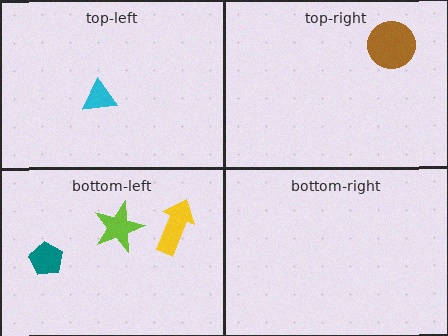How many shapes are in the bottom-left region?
3.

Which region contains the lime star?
The bottom-left region.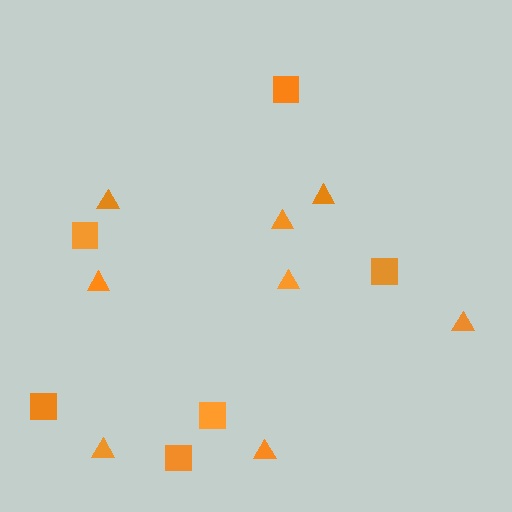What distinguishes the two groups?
There are 2 groups: one group of squares (6) and one group of triangles (8).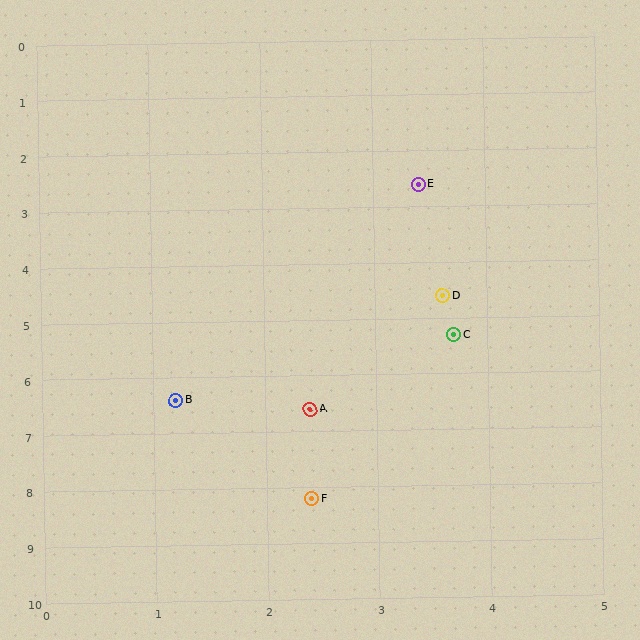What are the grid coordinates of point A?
Point A is at approximately (2.4, 6.6).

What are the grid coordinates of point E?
Point E is at approximately (3.4, 2.6).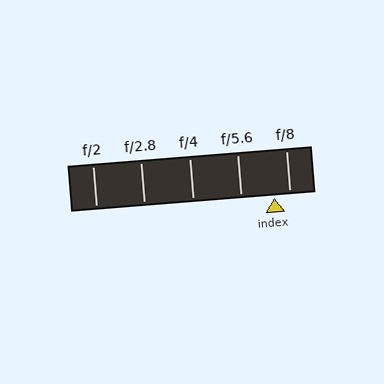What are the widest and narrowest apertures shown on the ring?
The widest aperture shown is f/2 and the narrowest is f/8.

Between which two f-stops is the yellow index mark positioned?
The index mark is between f/5.6 and f/8.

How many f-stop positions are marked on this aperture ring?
There are 5 f-stop positions marked.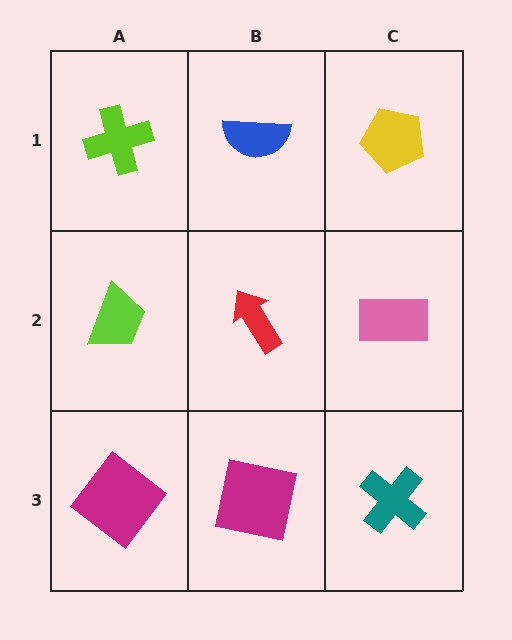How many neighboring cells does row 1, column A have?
2.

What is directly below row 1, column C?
A pink rectangle.